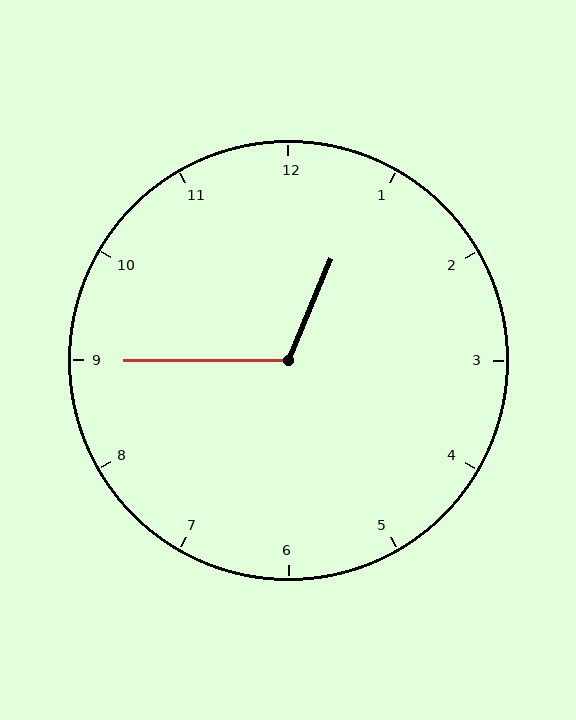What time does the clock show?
12:45.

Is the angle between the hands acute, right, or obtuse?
It is obtuse.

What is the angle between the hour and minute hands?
Approximately 112 degrees.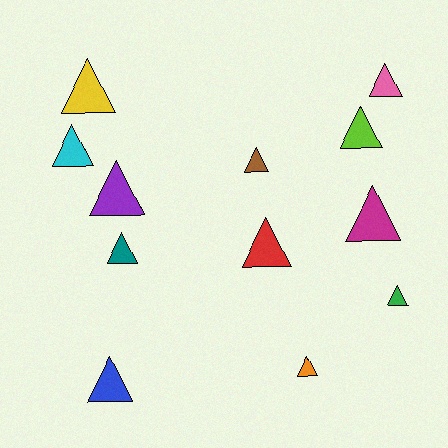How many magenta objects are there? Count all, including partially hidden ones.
There is 1 magenta object.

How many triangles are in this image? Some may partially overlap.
There are 12 triangles.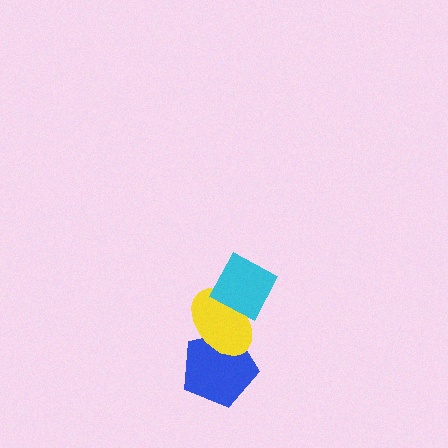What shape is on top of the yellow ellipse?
The cyan diamond is on top of the yellow ellipse.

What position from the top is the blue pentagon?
The blue pentagon is 3rd from the top.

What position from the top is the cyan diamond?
The cyan diamond is 1st from the top.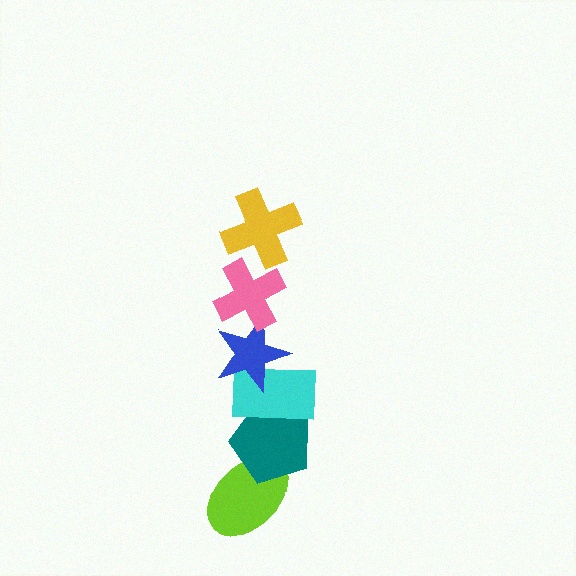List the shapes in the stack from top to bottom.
From top to bottom: the yellow cross, the pink cross, the blue star, the cyan rectangle, the teal pentagon, the lime ellipse.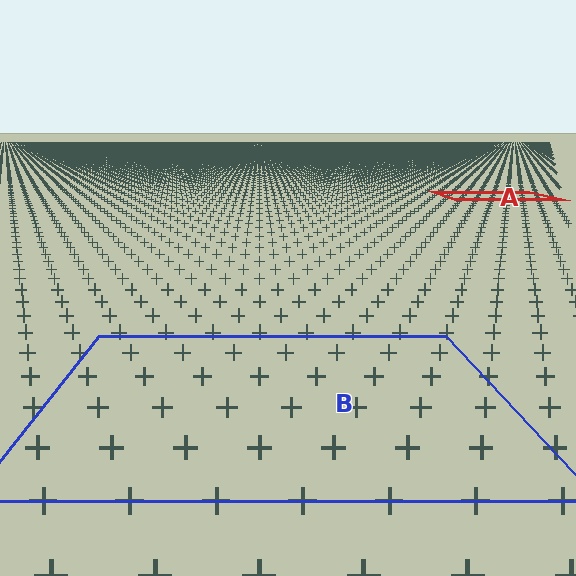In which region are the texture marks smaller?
The texture marks are smaller in region A, because it is farther away.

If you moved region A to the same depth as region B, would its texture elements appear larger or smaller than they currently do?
They would appear larger. At a closer depth, the same texture elements are projected at a bigger on-screen size.